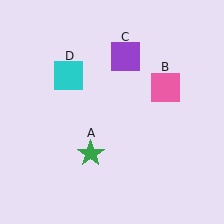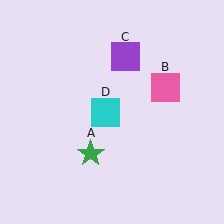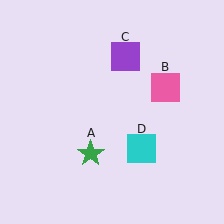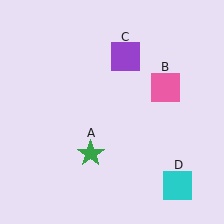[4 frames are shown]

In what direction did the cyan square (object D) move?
The cyan square (object D) moved down and to the right.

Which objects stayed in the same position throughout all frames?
Green star (object A) and pink square (object B) and purple square (object C) remained stationary.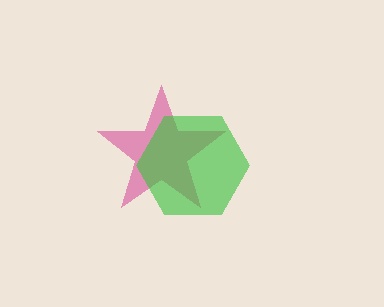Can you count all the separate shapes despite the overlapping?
Yes, there are 2 separate shapes.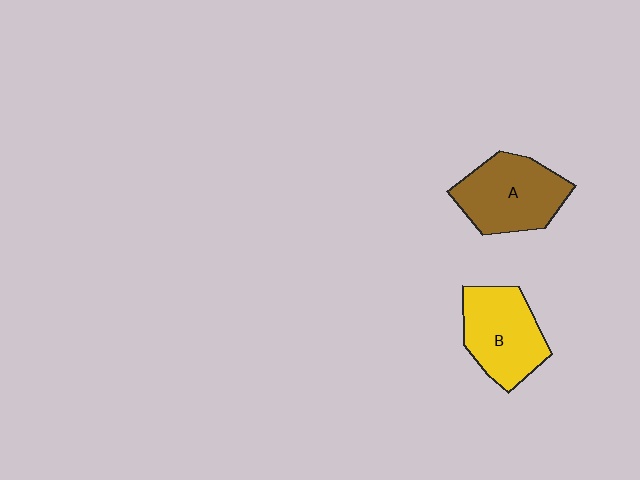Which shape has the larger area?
Shape A (brown).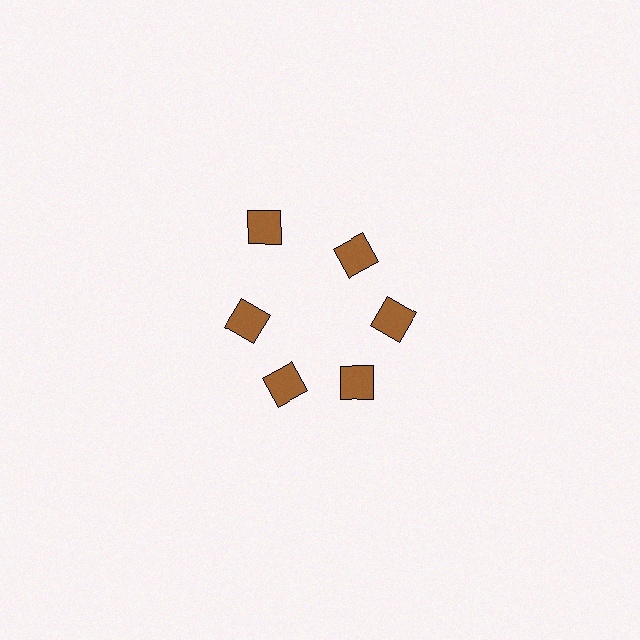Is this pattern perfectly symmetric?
No. The 6 brown diamonds are arranged in a ring, but one element near the 11 o'clock position is pushed outward from the center, breaking the 6-fold rotational symmetry.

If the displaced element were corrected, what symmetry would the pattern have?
It would have 6-fold rotational symmetry — the pattern would map onto itself every 60 degrees.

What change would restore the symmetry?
The symmetry would be restored by moving it inward, back onto the ring so that all 6 diamonds sit at equal angles and equal distance from the center.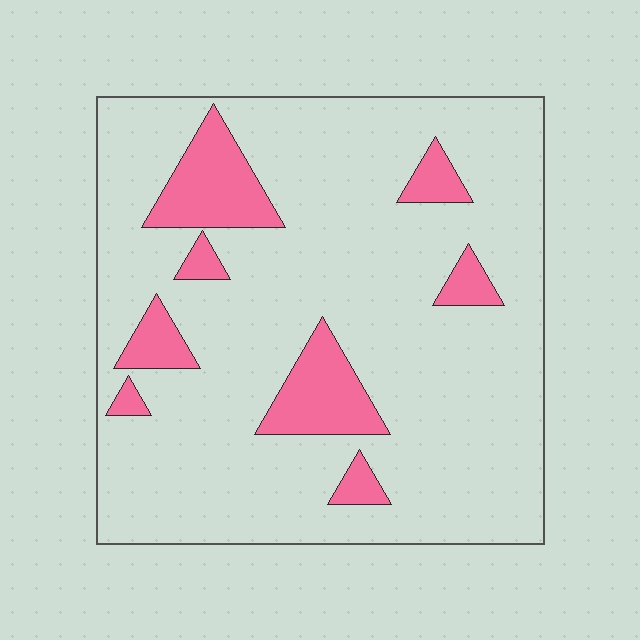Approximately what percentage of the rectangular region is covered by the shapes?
Approximately 15%.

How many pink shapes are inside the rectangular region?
8.